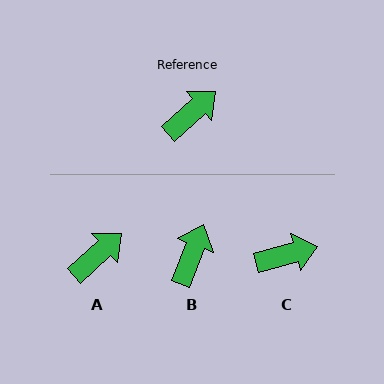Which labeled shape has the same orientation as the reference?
A.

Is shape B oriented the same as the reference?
No, it is off by about 27 degrees.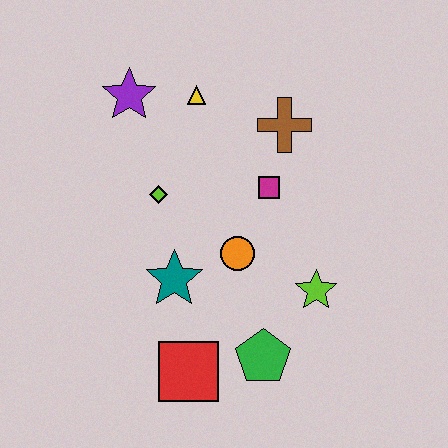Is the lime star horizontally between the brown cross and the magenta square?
No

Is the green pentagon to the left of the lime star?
Yes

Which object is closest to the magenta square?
The brown cross is closest to the magenta square.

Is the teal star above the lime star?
Yes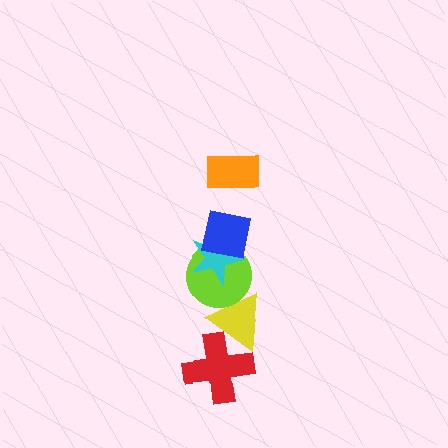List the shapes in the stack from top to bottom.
From top to bottom: the orange rectangle, the blue square, the cyan star, the lime circle, the yellow triangle, the red cross.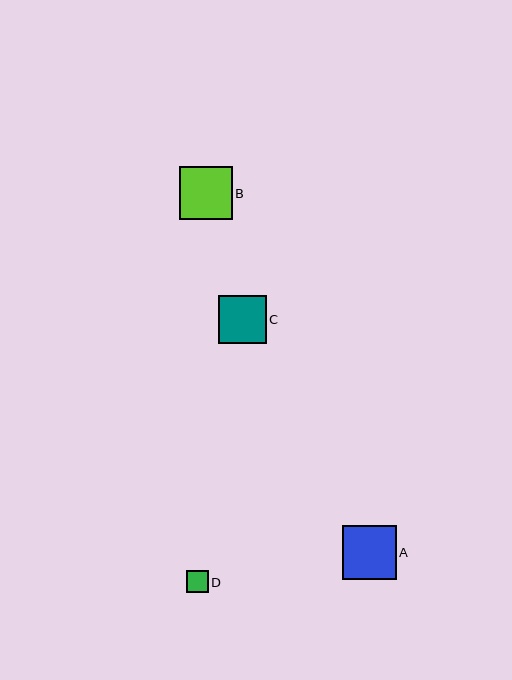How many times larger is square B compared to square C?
Square B is approximately 1.1 times the size of square C.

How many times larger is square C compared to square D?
Square C is approximately 2.1 times the size of square D.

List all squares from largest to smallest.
From largest to smallest: A, B, C, D.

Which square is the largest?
Square A is the largest with a size of approximately 53 pixels.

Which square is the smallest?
Square D is the smallest with a size of approximately 22 pixels.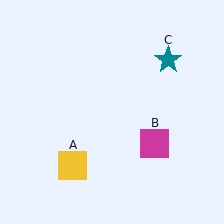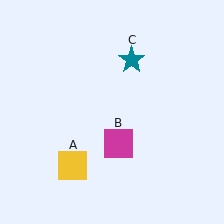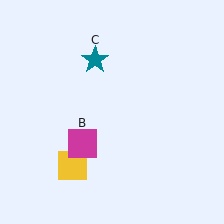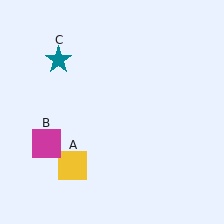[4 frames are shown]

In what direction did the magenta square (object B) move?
The magenta square (object B) moved left.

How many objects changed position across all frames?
2 objects changed position: magenta square (object B), teal star (object C).